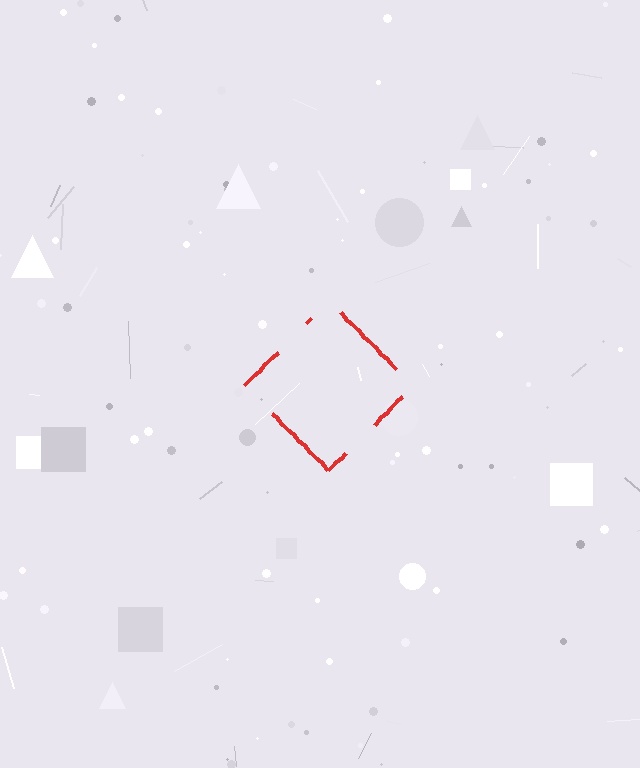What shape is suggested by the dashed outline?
The dashed outline suggests a diamond.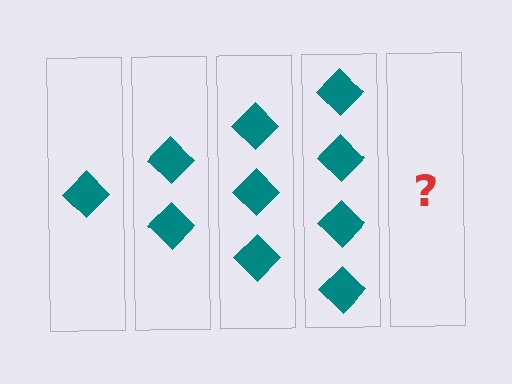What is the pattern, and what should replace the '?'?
The pattern is that each step adds one more diamond. The '?' should be 5 diamonds.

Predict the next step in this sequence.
The next step is 5 diamonds.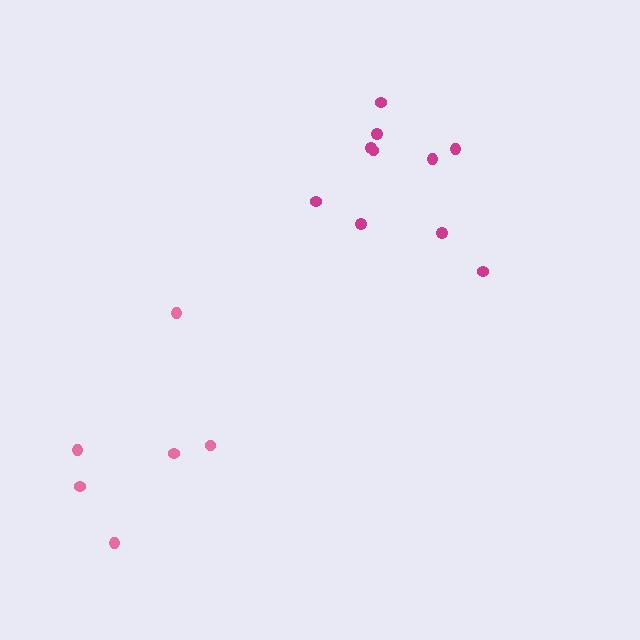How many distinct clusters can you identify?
There are 2 distinct clusters.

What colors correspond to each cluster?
The clusters are colored: magenta, pink.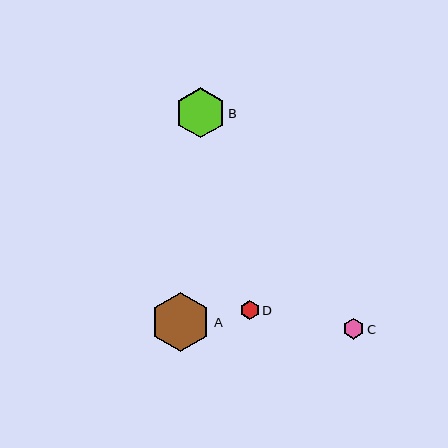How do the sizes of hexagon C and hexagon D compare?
Hexagon C and hexagon D are approximately the same size.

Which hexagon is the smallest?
Hexagon D is the smallest with a size of approximately 19 pixels.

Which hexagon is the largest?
Hexagon A is the largest with a size of approximately 60 pixels.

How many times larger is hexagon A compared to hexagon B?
Hexagon A is approximately 1.2 times the size of hexagon B.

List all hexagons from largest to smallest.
From largest to smallest: A, B, C, D.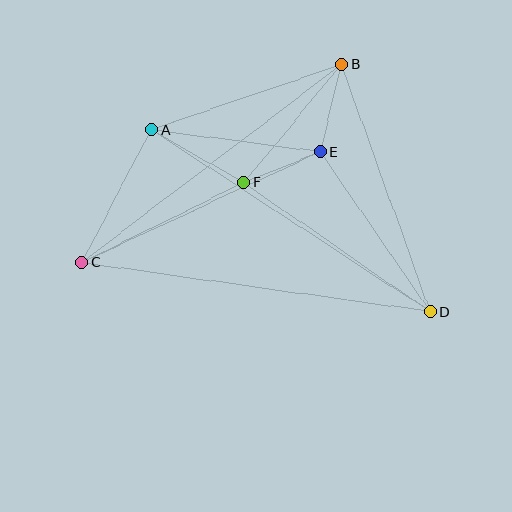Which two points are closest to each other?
Points E and F are closest to each other.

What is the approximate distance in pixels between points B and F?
The distance between B and F is approximately 153 pixels.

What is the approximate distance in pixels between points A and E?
The distance between A and E is approximately 170 pixels.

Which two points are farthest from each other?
Points C and D are farthest from each other.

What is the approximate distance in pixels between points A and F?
The distance between A and F is approximately 107 pixels.